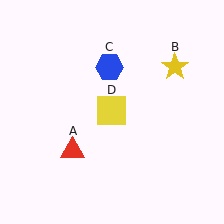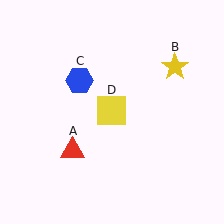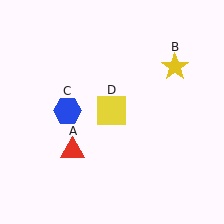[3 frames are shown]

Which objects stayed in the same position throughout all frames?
Red triangle (object A) and yellow star (object B) and yellow square (object D) remained stationary.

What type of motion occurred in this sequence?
The blue hexagon (object C) rotated counterclockwise around the center of the scene.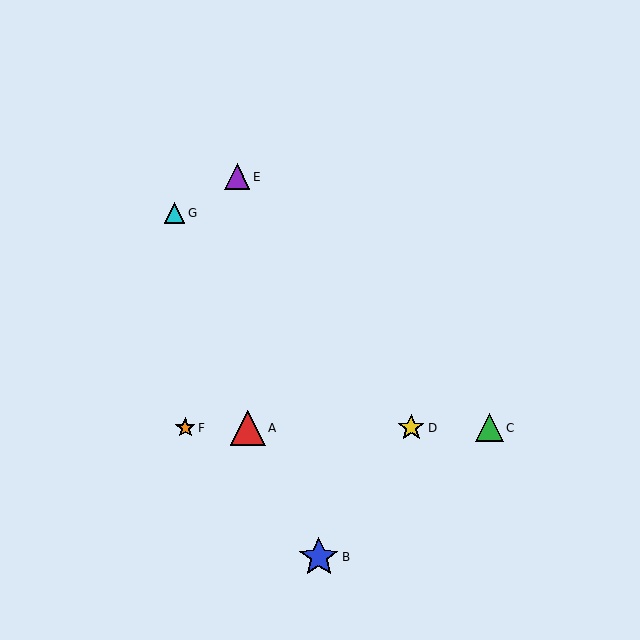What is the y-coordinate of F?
Object F is at y≈428.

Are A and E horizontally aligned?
No, A is at y≈428 and E is at y≈177.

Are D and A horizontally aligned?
Yes, both are at y≈428.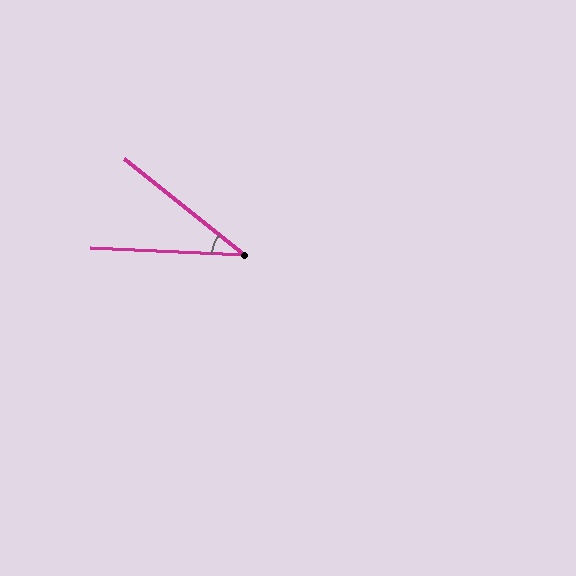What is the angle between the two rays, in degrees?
Approximately 36 degrees.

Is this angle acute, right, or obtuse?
It is acute.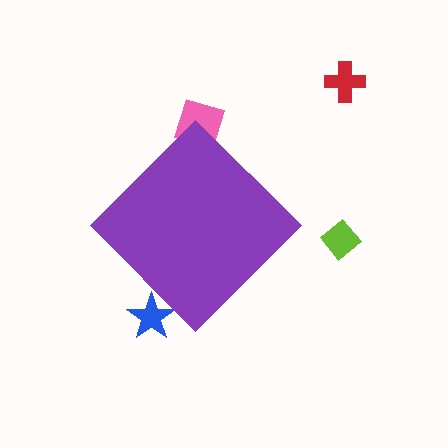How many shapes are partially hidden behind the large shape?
2 shapes are partially hidden.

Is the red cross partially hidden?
No, the red cross is fully visible.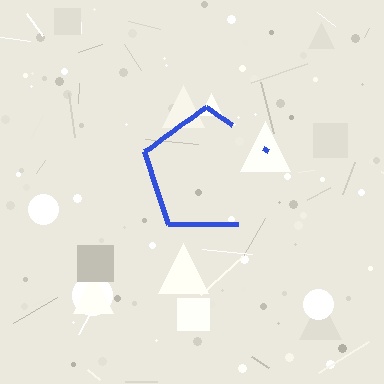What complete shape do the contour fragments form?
The contour fragments form a pentagon.